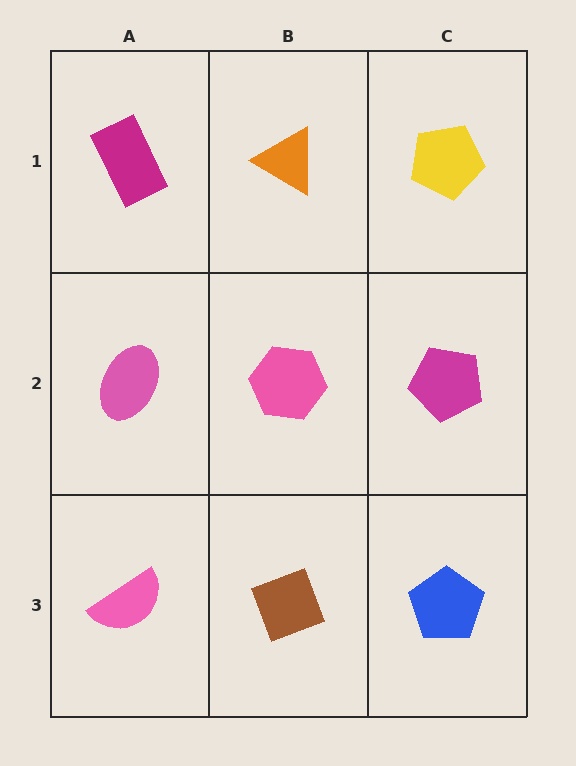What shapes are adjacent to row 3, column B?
A pink hexagon (row 2, column B), a pink semicircle (row 3, column A), a blue pentagon (row 3, column C).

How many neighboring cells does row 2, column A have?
3.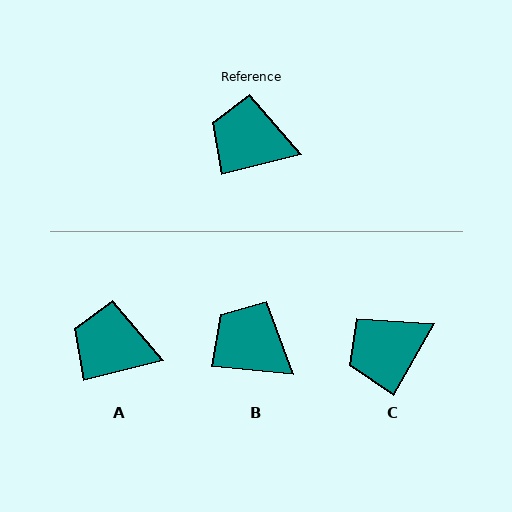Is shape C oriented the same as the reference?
No, it is off by about 45 degrees.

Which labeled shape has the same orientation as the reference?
A.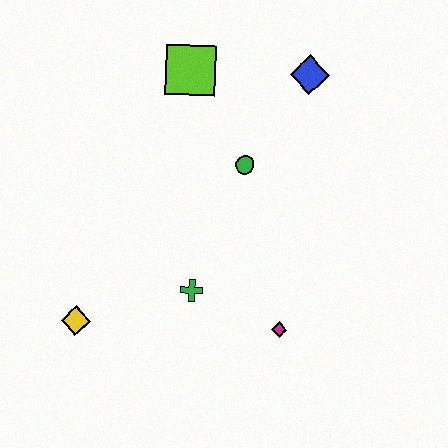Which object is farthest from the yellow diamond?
The blue diamond is farthest from the yellow diamond.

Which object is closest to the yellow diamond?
The green cross is closest to the yellow diamond.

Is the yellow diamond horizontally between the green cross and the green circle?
No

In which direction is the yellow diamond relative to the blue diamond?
The yellow diamond is below the blue diamond.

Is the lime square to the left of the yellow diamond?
No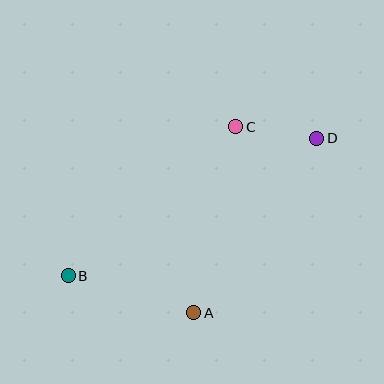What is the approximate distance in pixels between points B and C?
The distance between B and C is approximately 224 pixels.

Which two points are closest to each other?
Points C and D are closest to each other.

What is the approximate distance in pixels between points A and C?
The distance between A and C is approximately 191 pixels.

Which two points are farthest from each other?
Points B and D are farthest from each other.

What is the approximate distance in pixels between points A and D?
The distance between A and D is approximately 214 pixels.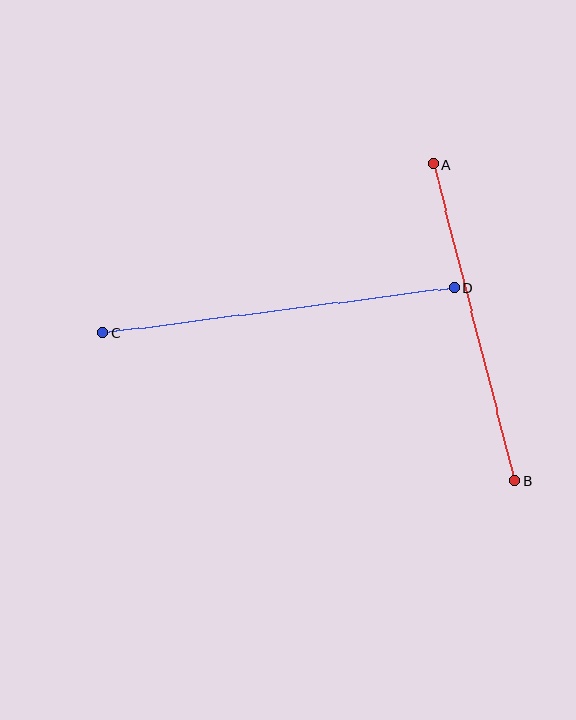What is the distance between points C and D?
The distance is approximately 354 pixels.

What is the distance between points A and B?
The distance is approximately 327 pixels.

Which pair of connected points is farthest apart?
Points C and D are farthest apart.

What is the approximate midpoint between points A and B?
The midpoint is at approximately (474, 323) pixels.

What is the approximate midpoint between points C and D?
The midpoint is at approximately (278, 310) pixels.